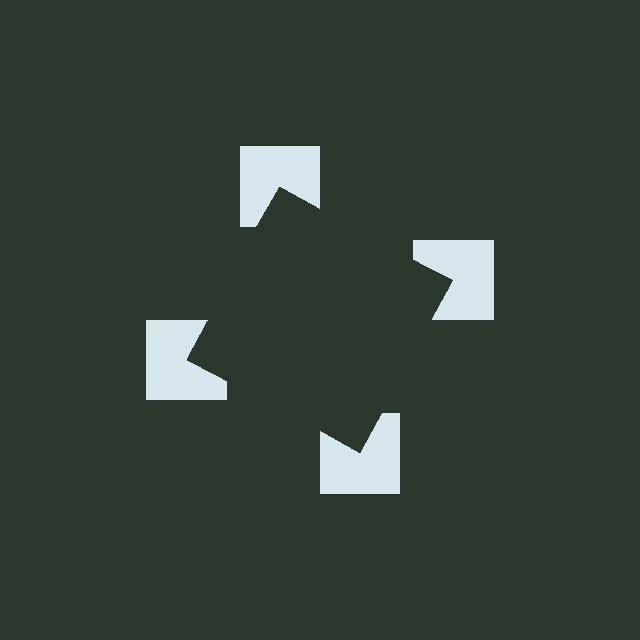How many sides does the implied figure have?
4 sides.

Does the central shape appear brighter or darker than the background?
It typically appears slightly darker than the background, even though no actual brightness change is drawn.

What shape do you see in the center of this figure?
An illusory square — its edges are inferred from the aligned wedge cuts in the notched squares, not physically drawn.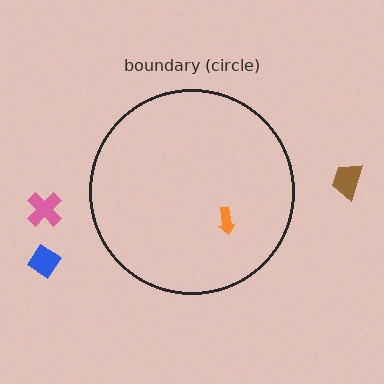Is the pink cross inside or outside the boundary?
Outside.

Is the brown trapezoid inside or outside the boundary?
Outside.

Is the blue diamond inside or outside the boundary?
Outside.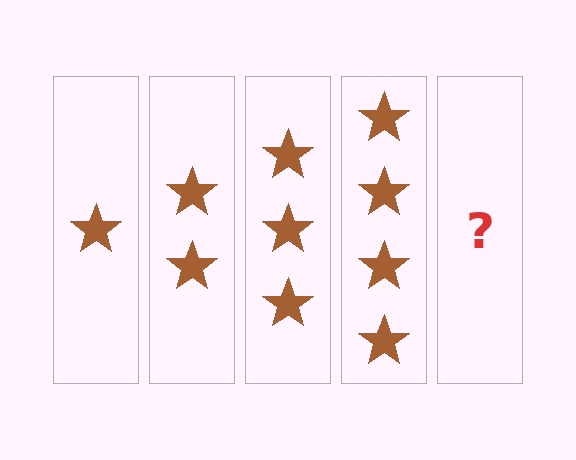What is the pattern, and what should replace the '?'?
The pattern is that each step adds one more star. The '?' should be 5 stars.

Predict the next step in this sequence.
The next step is 5 stars.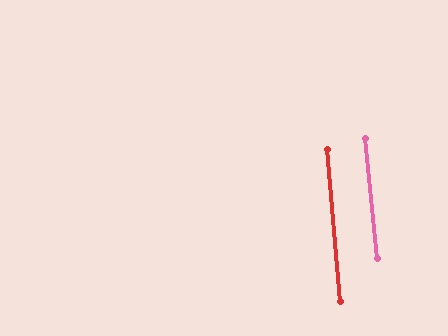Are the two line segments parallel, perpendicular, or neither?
Parallel — their directions differ by only 1.1°.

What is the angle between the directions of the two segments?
Approximately 1 degree.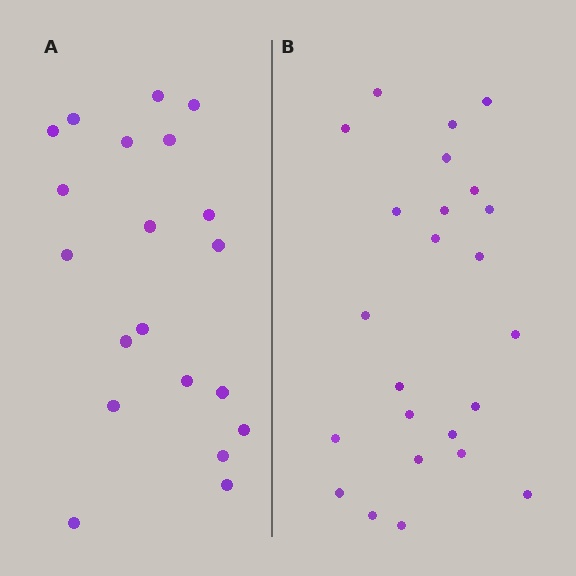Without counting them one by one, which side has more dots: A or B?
Region B (the right region) has more dots.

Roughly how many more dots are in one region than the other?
Region B has about 4 more dots than region A.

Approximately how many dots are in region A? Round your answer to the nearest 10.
About 20 dots.